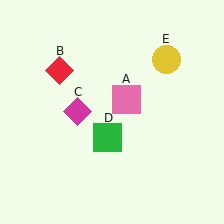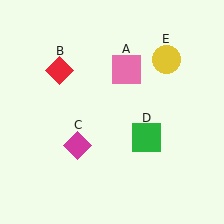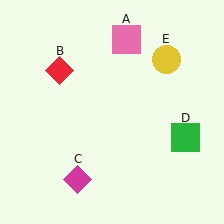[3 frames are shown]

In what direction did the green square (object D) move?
The green square (object D) moved right.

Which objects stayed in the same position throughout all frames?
Red diamond (object B) and yellow circle (object E) remained stationary.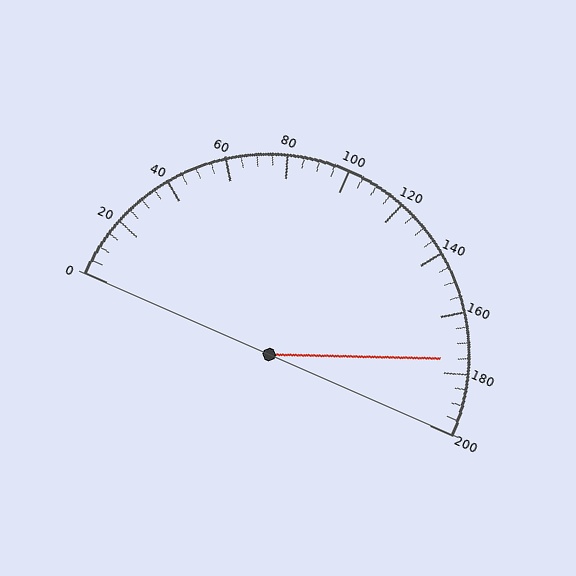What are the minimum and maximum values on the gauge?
The gauge ranges from 0 to 200.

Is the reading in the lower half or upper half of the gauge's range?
The reading is in the upper half of the range (0 to 200).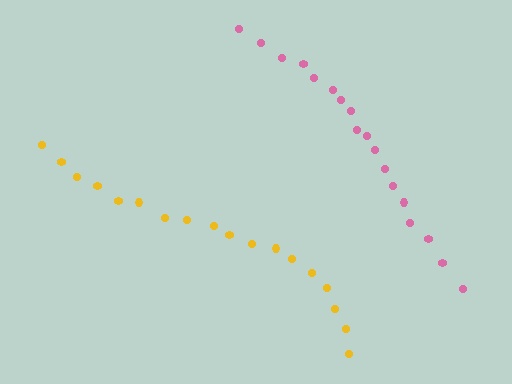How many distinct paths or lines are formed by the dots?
There are 2 distinct paths.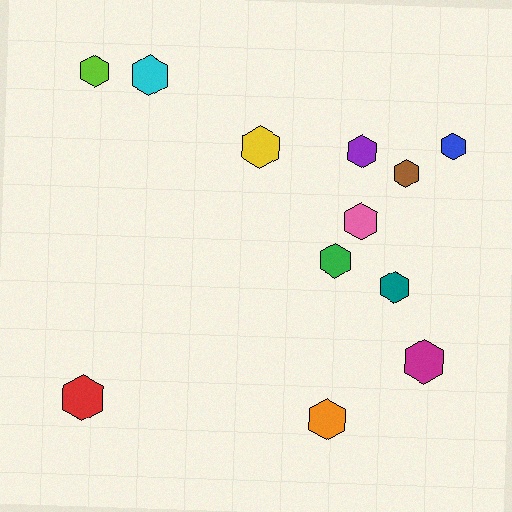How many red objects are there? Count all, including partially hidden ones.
There is 1 red object.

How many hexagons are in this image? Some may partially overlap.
There are 12 hexagons.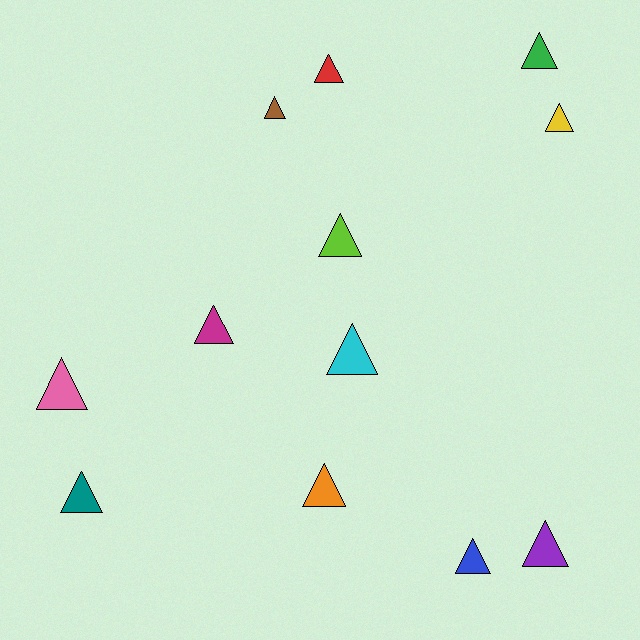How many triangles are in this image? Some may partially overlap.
There are 12 triangles.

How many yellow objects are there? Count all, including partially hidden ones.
There is 1 yellow object.